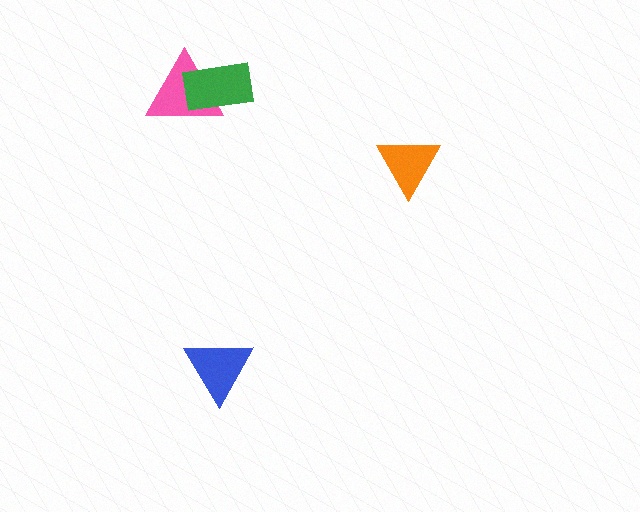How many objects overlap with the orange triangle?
0 objects overlap with the orange triangle.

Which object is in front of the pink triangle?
The green rectangle is in front of the pink triangle.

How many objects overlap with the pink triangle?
1 object overlaps with the pink triangle.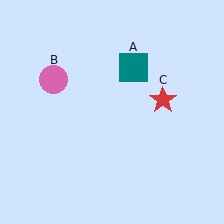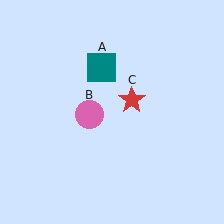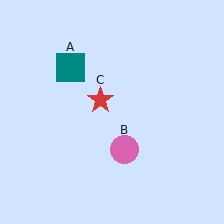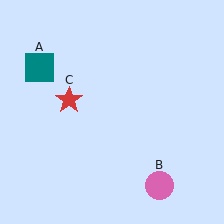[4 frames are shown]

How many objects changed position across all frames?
3 objects changed position: teal square (object A), pink circle (object B), red star (object C).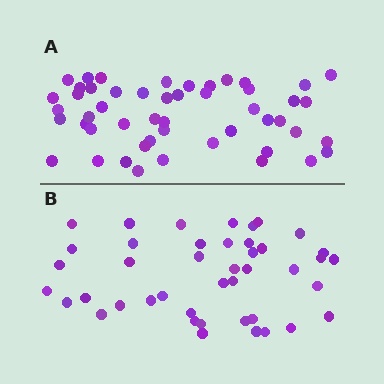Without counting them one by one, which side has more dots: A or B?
Region A (the top region) has more dots.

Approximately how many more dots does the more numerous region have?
Region A has roughly 8 or so more dots than region B.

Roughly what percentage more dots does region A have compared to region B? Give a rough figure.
About 15% more.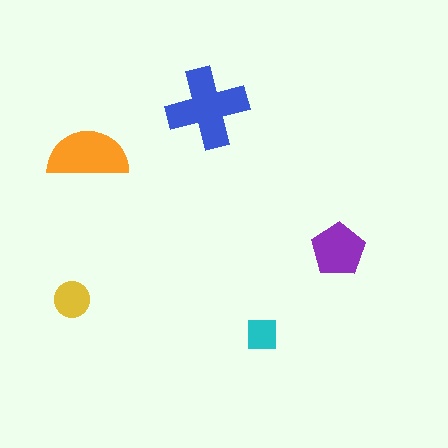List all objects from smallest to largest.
The cyan square, the yellow circle, the purple pentagon, the orange semicircle, the blue cross.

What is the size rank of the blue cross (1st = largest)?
1st.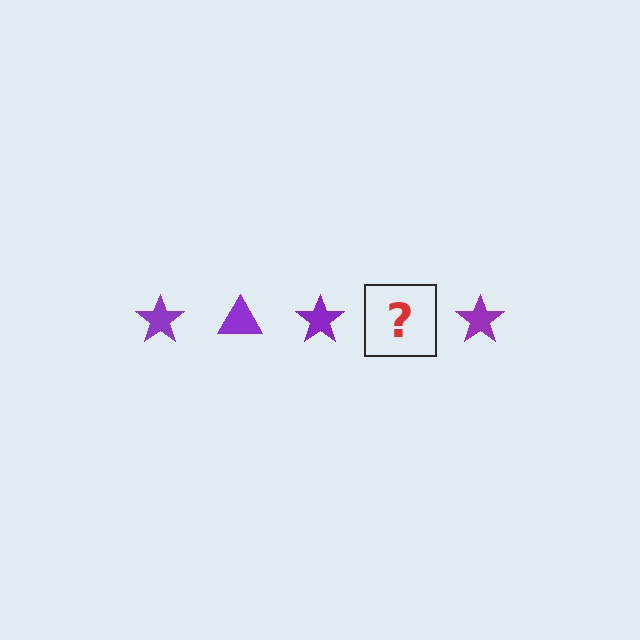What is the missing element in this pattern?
The missing element is a purple triangle.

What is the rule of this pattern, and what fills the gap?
The rule is that the pattern cycles through star, triangle shapes in purple. The gap should be filled with a purple triangle.